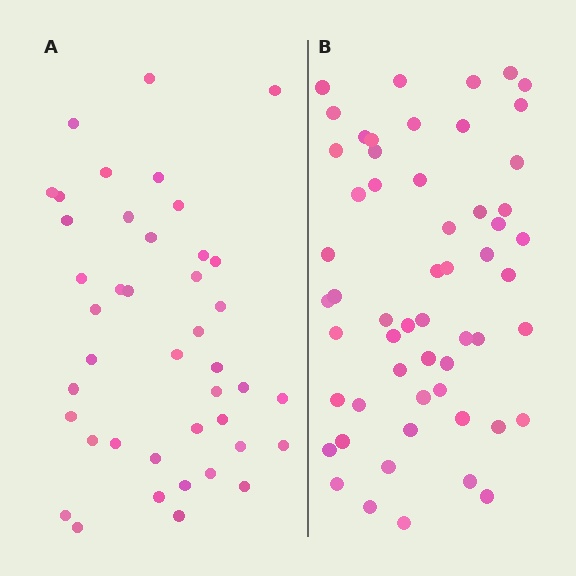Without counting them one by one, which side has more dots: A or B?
Region B (the right region) has more dots.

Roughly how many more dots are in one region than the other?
Region B has approximately 15 more dots than region A.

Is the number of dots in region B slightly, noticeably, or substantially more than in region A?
Region B has noticeably more, but not dramatically so. The ratio is roughly 1.3 to 1.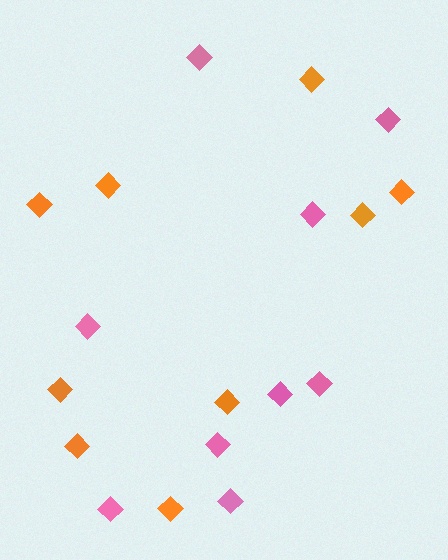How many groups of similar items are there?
There are 2 groups: one group of pink diamonds (9) and one group of orange diamonds (9).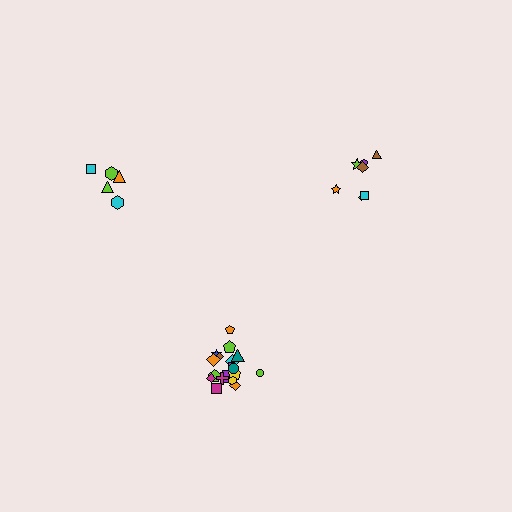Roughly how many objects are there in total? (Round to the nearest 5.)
Roughly 30 objects in total.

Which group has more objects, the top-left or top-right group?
The top-right group.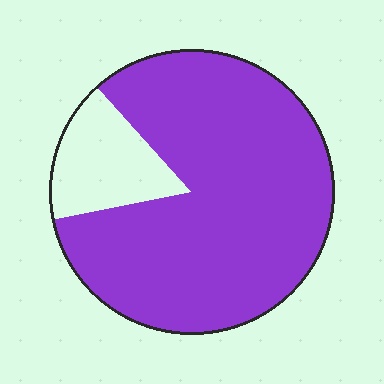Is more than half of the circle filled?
Yes.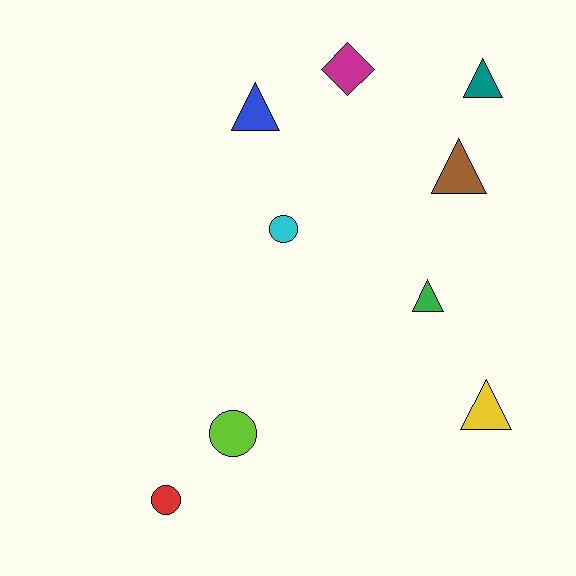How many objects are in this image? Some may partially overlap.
There are 9 objects.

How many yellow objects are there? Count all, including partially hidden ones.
There is 1 yellow object.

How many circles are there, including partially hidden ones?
There are 3 circles.